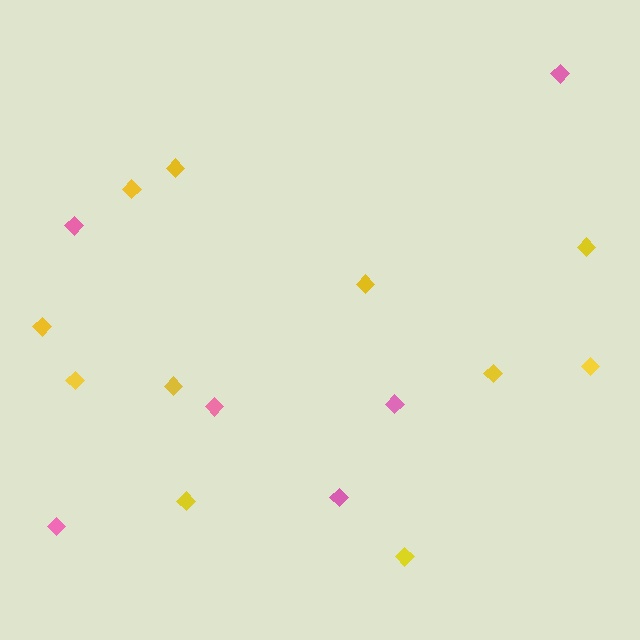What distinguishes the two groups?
There are 2 groups: one group of pink diamonds (6) and one group of yellow diamonds (11).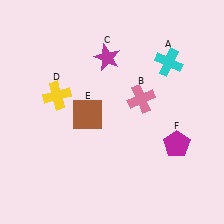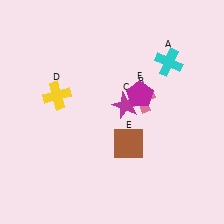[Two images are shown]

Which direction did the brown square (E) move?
The brown square (E) moved right.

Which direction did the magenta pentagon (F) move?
The magenta pentagon (F) moved up.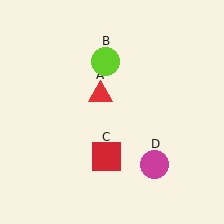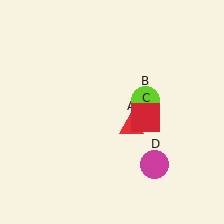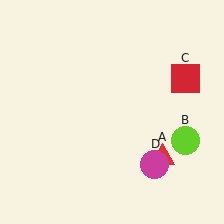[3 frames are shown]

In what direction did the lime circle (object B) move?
The lime circle (object B) moved down and to the right.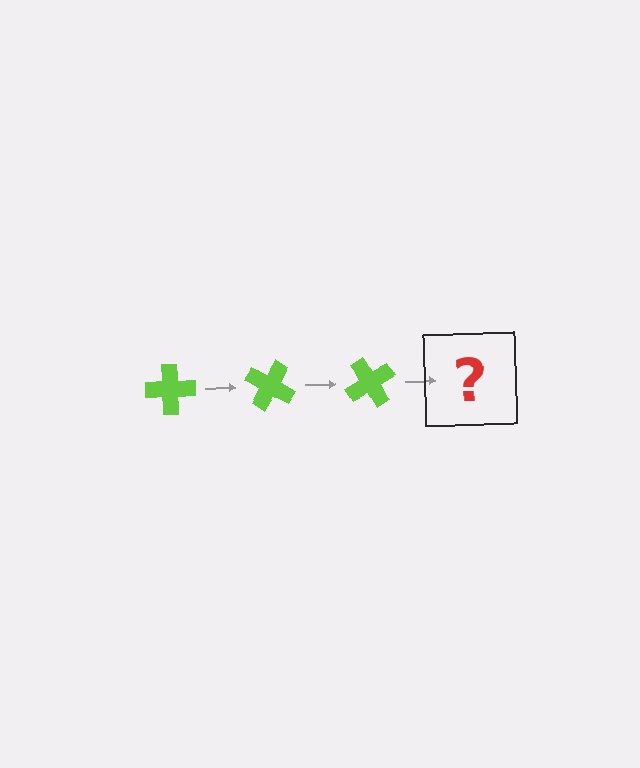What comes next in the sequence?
The next element should be a lime cross rotated 90 degrees.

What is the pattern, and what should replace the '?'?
The pattern is that the cross rotates 30 degrees each step. The '?' should be a lime cross rotated 90 degrees.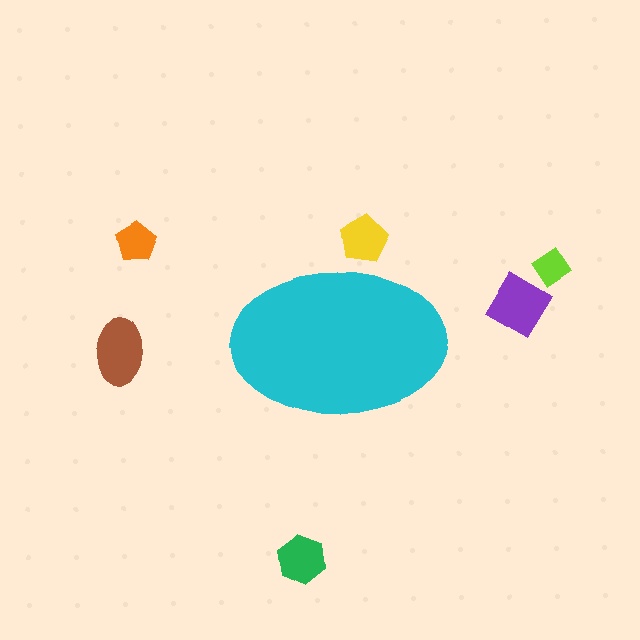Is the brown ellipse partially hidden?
No, the brown ellipse is fully visible.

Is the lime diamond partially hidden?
No, the lime diamond is fully visible.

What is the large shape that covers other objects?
A cyan ellipse.